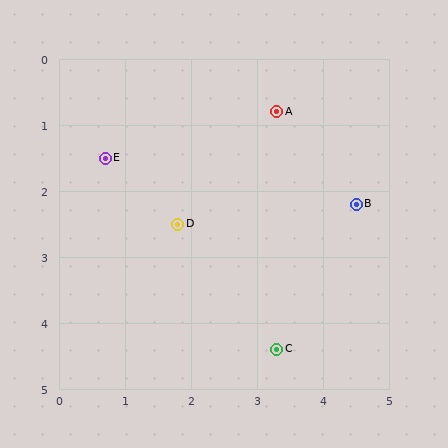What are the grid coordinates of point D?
Point D is at approximately (1.8, 2.5).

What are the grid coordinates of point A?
Point A is at approximately (3.3, 0.8).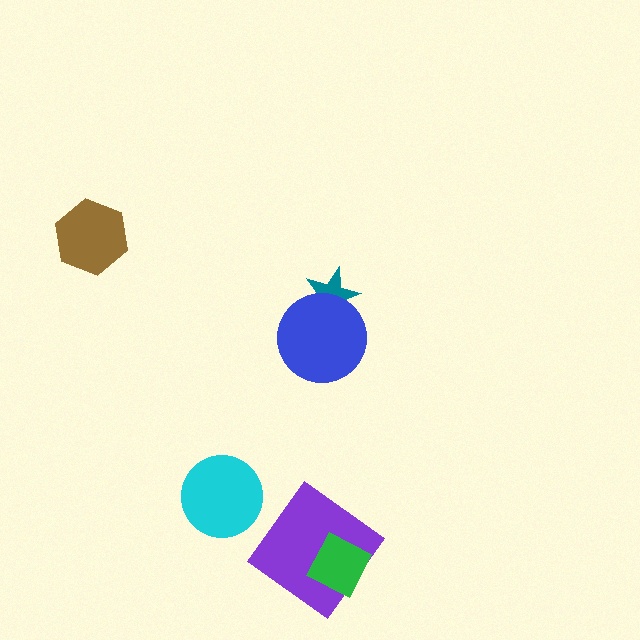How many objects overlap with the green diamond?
1 object overlaps with the green diamond.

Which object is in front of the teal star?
The blue circle is in front of the teal star.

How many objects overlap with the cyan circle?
0 objects overlap with the cyan circle.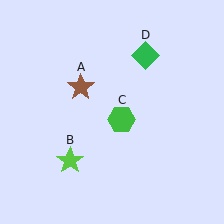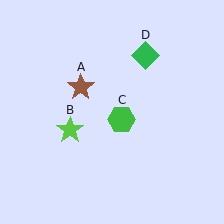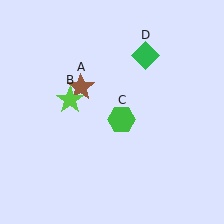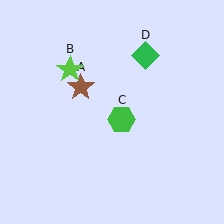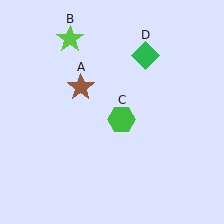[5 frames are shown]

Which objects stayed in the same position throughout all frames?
Brown star (object A) and green hexagon (object C) and green diamond (object D) remained stationary.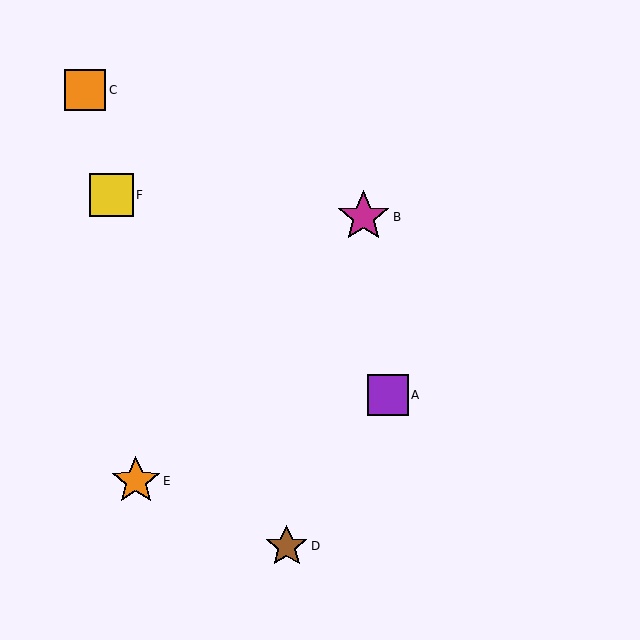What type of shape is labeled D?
Shape D is a brown star.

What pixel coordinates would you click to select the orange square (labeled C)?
Click at (85, 90) to select the orange square C.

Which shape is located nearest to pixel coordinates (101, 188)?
The yellow square (labeled F) at (112, 195) is nearest to that location.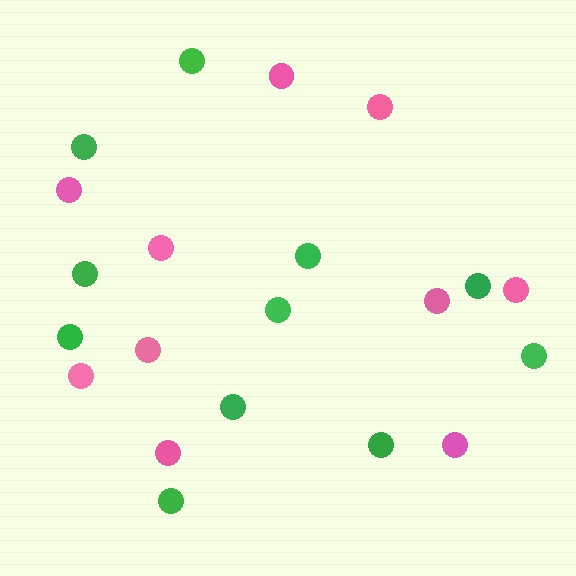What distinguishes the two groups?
There are 2 groups: one group of green circles (11) and one group of pink circles (10).